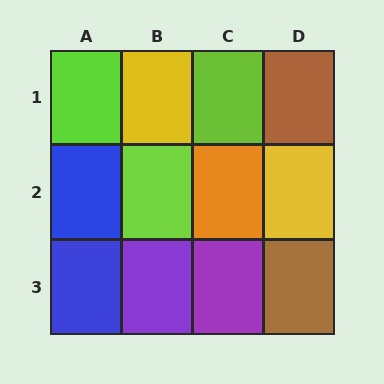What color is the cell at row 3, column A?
Blue.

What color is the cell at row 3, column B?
Purple.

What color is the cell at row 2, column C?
Orange.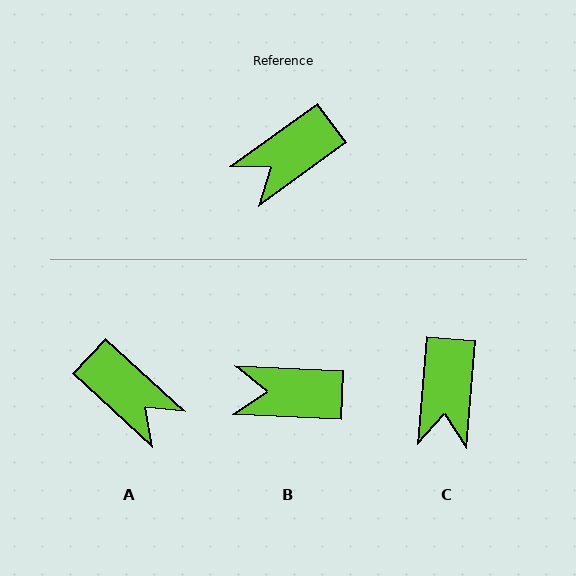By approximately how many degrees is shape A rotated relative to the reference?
Approximately 101 degrees counter-clockwise.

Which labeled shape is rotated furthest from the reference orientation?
A, about 101 degrees away.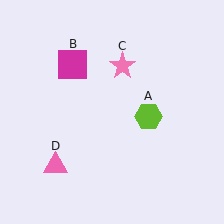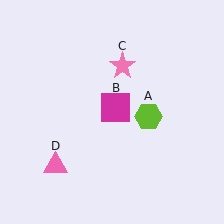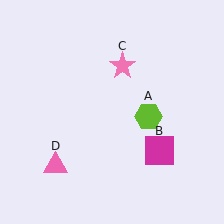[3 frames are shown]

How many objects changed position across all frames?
1 object changed position: magenta square (object B).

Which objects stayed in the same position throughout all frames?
Lime hexagon (object A) and pink star (object C) and pink triangle (object D) remained stationary.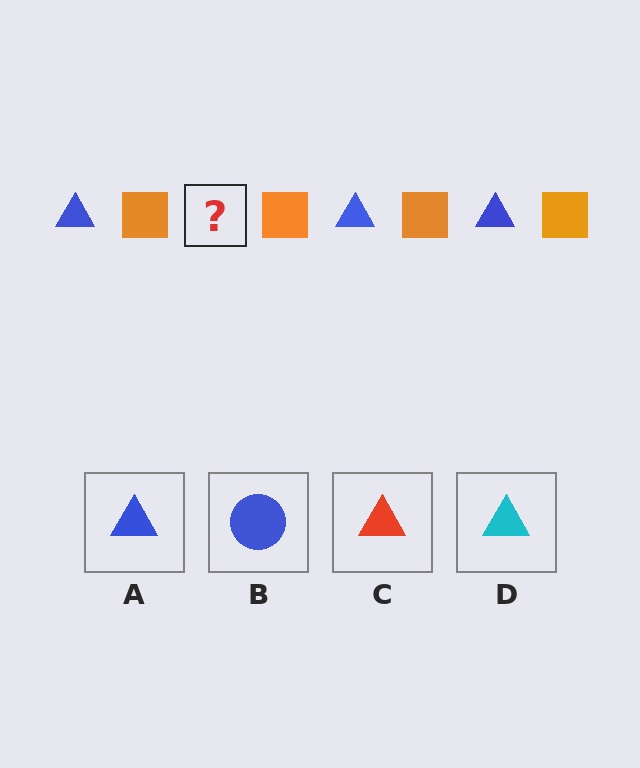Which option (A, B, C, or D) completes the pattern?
A.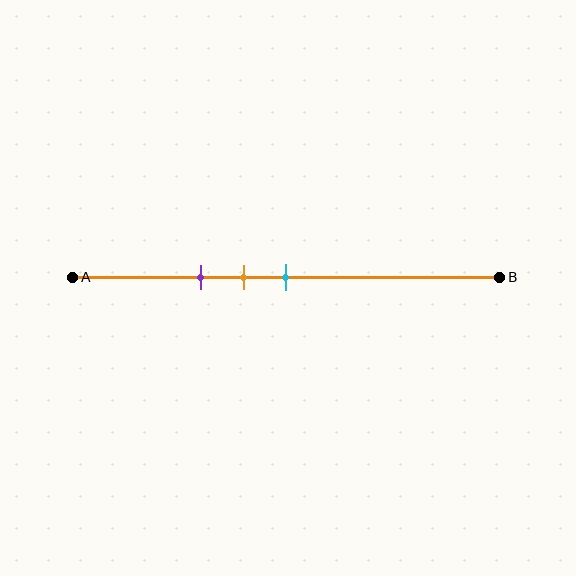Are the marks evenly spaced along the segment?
Yes, the marks are approximately evenly spaced.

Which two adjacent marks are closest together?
The orange and cyan marks are the closest adjacent pair.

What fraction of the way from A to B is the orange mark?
The orange mark is approximately 40% (0.4) of the way from A to B.